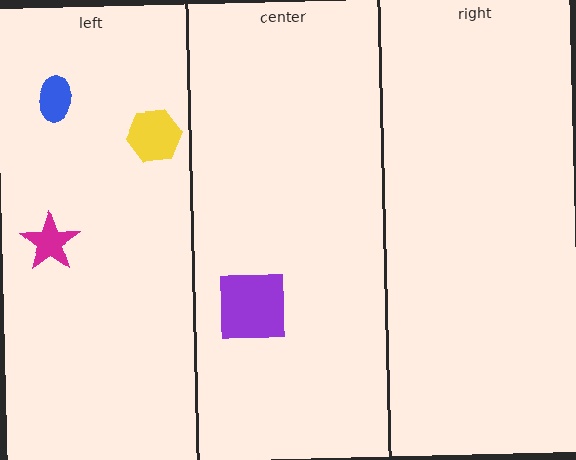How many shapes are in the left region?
3.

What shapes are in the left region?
The yellow hexagon, the blue ellipse, the magenta star.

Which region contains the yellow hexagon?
The left region.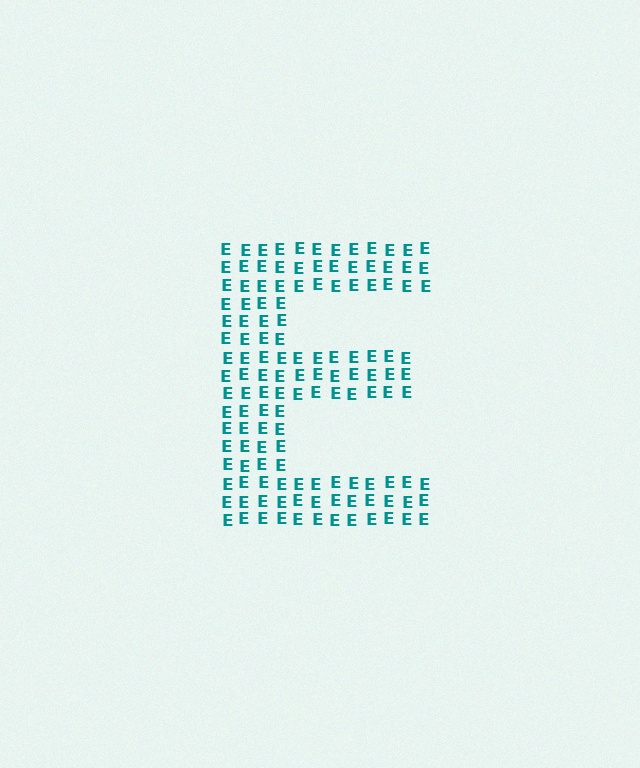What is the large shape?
The large shape is the letter E.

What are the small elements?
The small elements are letter E's.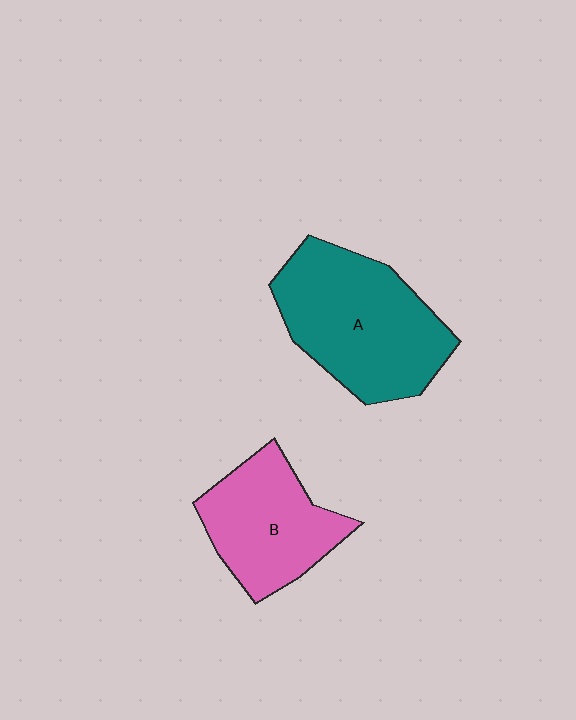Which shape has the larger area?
Shape A (teal).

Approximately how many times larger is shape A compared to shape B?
Approximately 1.4 times.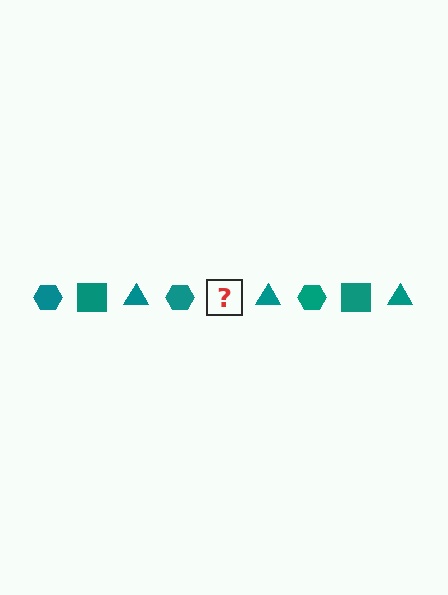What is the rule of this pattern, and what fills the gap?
The rule is that the pattern cycles through hexagon, square, triangle shapes in teal. The gap should be filled with a teal square.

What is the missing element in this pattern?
The missing element is a teal square.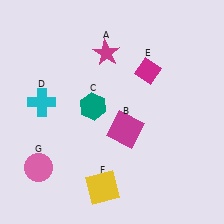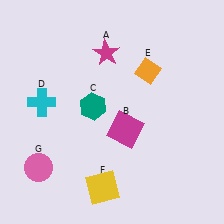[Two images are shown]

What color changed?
The diamond (E) changed from magenta in Image 1 to orange in Image 2.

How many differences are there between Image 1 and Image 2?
There is 1 difference between the two images.